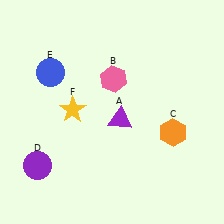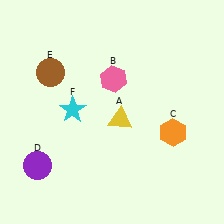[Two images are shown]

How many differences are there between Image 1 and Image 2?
There are 3 differences between the two images.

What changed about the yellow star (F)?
In Image 1, F is yellow. In Image 2, it changed to cyan.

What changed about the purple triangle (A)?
In Image 1, A is purple. In Image 2, it changed to yellow.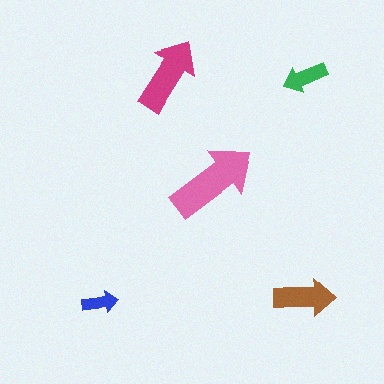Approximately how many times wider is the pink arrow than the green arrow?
About 2 times wider.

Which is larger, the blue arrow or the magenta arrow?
The magenta one.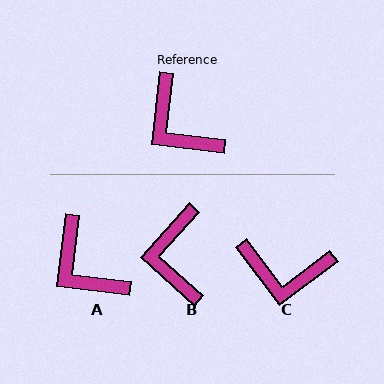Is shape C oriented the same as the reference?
No, it is off by about 44 degrees.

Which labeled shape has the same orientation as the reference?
A.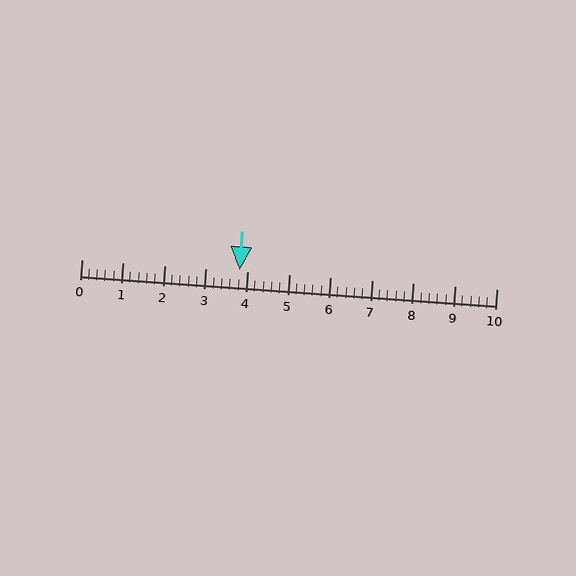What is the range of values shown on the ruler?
The ruler shows values from 0 to 10.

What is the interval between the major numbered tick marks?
The major tick marks are spaced 1 units apart.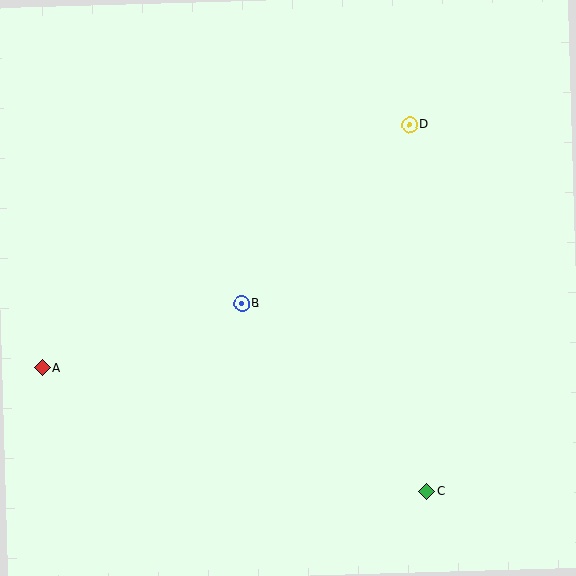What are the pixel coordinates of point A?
Point A is at (42, 368).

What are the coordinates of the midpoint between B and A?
The midpoint between B and A is at (142, 336).